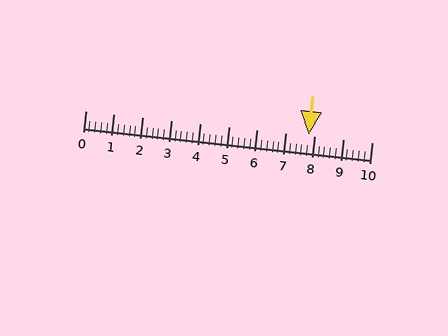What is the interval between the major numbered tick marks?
The major tick marks are spaced 1 units apart.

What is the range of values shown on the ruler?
The ruler shows values from 0 to 10.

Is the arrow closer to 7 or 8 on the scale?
The arrow is closer to 8.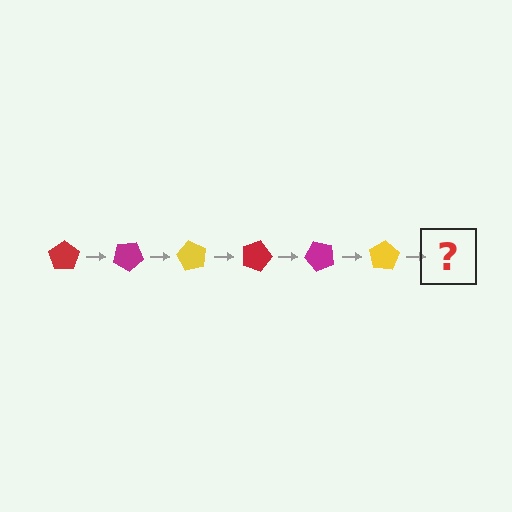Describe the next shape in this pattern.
It should be a red pentagon, rotated 180 degrees from the start.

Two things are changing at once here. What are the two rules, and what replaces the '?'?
The two rules are that it rotates 30 degrees each step and the color cycles through red, magenta, and yellow. The '?' should be a red pentagon, rotated 180 degrees from the start.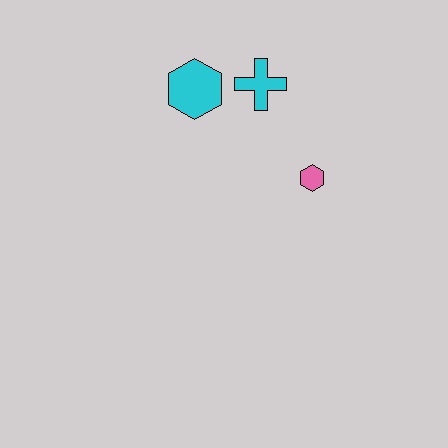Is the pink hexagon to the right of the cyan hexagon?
Yes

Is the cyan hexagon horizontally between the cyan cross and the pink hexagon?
No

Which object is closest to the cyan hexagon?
The cyan cross is closest to the cyan hexagon.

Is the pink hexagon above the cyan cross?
No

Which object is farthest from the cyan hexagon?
The pink hexagon is farthest from the cyan hexagon.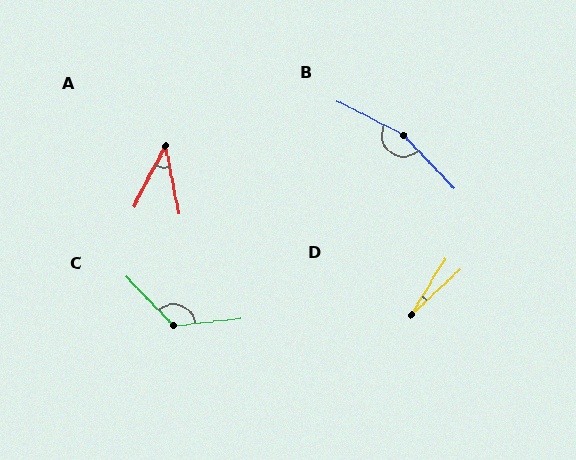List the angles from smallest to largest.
D (16°), A (39°), C (127°), B (161°).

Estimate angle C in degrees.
Approximately 127 degrees.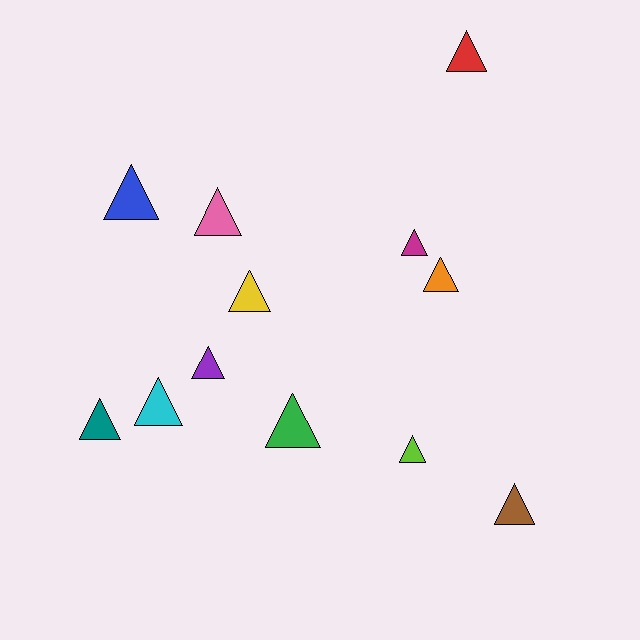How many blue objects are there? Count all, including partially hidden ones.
There is 1 blue object.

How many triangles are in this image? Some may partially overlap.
There are 12 triangles.